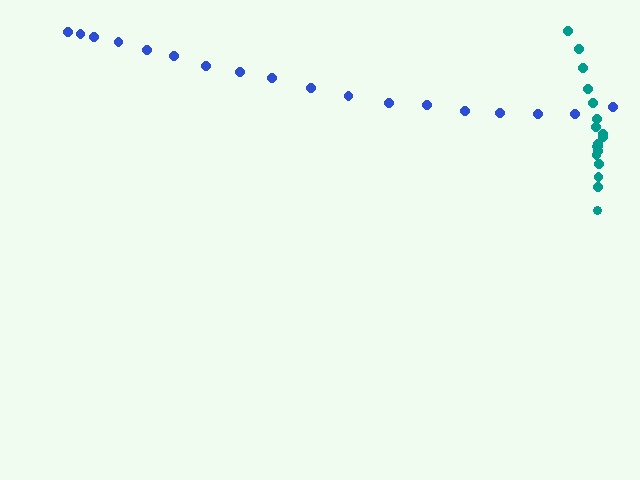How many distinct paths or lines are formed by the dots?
There are 2 distinct paths.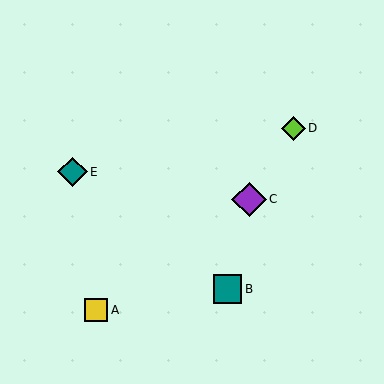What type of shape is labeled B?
Shape B is a teal square.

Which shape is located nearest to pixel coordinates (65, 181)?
The teal diamond (labeled E) at (72, 172) is nearest to that location.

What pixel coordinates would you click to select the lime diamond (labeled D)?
Click at (293, 128) to select the lime diamond D.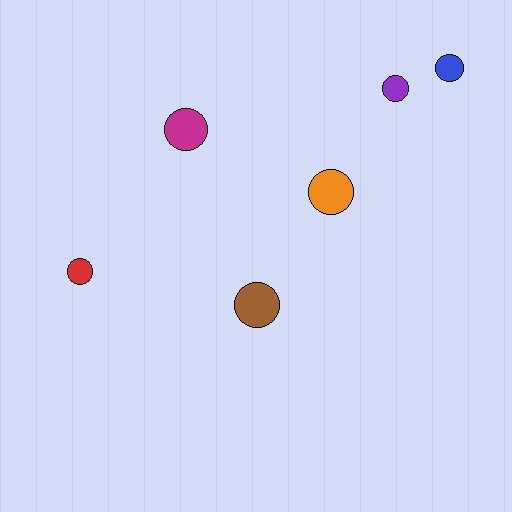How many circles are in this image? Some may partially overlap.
There are 6 circles.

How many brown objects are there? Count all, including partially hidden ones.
There is 1 brown object.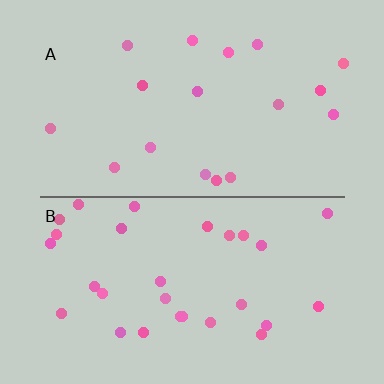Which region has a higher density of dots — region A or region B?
B (the bottom).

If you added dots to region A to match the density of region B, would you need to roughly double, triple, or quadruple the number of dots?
Approximately double.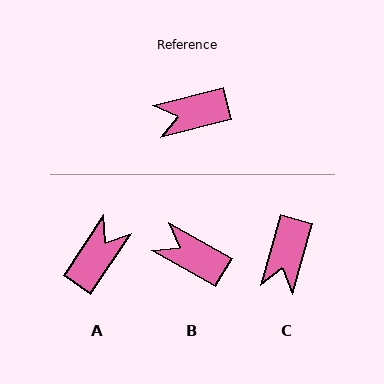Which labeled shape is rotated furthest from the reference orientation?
A, about 139 degrees away.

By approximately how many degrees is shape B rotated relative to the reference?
Approximately 44 degrees clockwise.